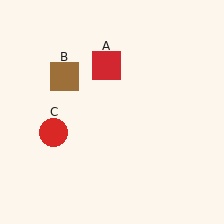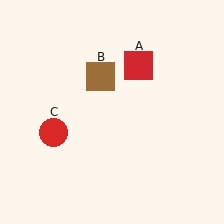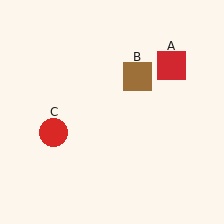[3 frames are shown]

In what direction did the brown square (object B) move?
The brown square (object B) moved right.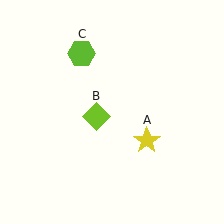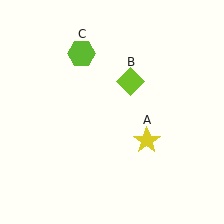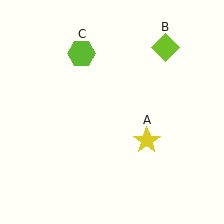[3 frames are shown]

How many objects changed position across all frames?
1 object changed position: lime diamond (object B).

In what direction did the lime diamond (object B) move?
The lime diamond (object B) moved up and to the right.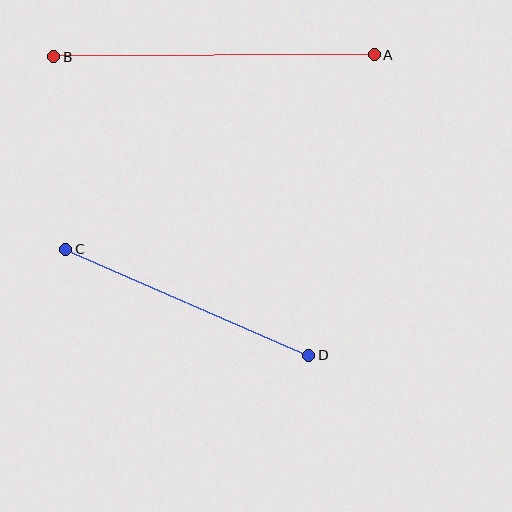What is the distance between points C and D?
The distance is approximately 265 pixels.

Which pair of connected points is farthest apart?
Points A and B are farthest apart.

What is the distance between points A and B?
The distance is approximately 321 pixels.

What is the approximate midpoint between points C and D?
The midpoint is at approximately (187, 302) pixels.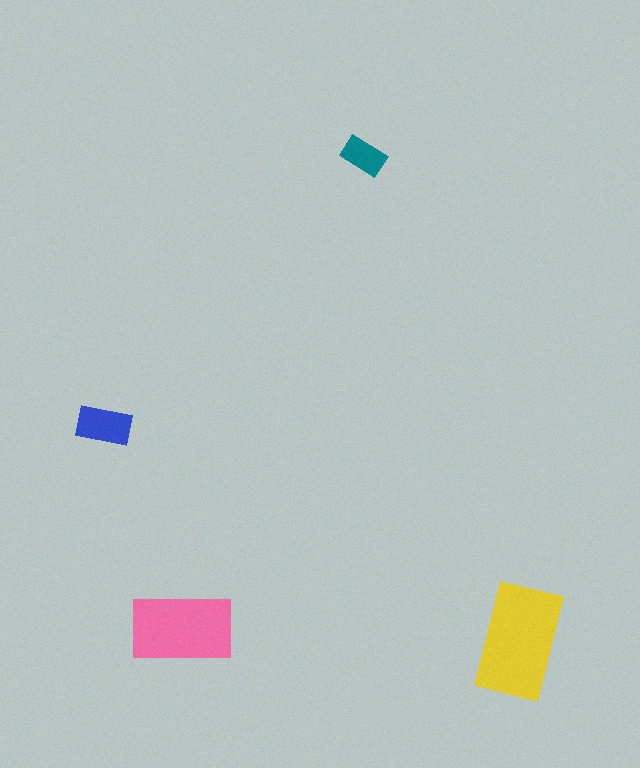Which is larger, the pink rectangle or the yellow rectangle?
The yellow one.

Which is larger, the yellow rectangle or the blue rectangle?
The yellow one.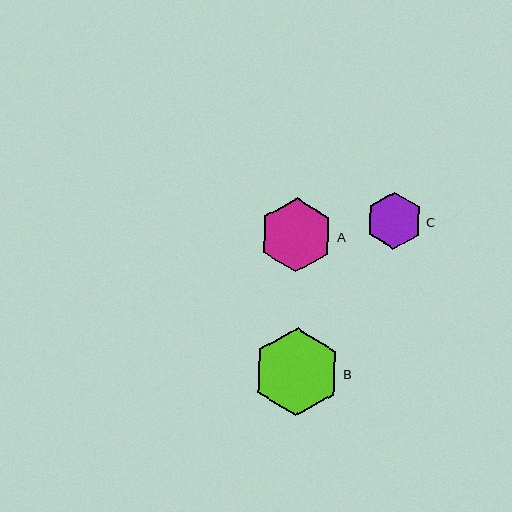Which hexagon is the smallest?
Hexagon C is the smallest with a size of approximately 57 pixels.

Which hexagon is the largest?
Hexagon B is the largest with a size of approximately 88 pixels.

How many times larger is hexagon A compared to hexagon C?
Hexagon A is approximately 1.3 times the size of hexagon C.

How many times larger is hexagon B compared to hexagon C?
Hexagon B is approximately 1.5 times the size of hexagon C.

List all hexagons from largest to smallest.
From largest to smallest: B, A, C.